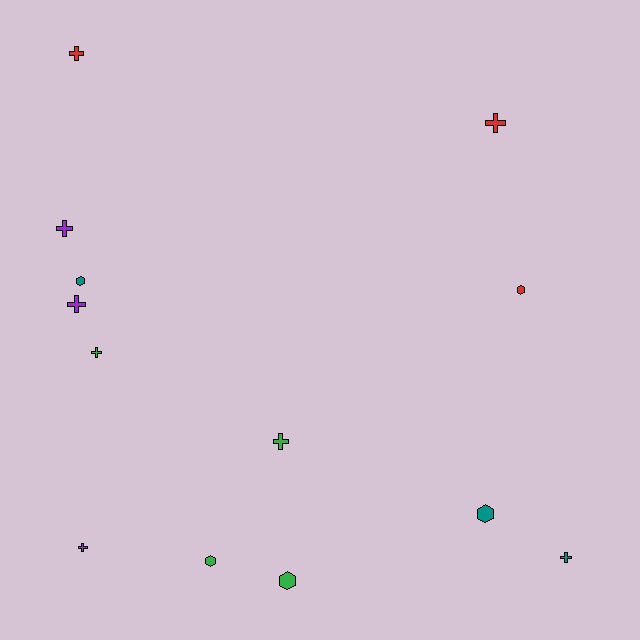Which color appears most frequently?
Green, with 4 objects.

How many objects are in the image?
There are 13 objects.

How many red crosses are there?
There are 2 red crosses.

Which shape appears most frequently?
Cross, with 8 objects.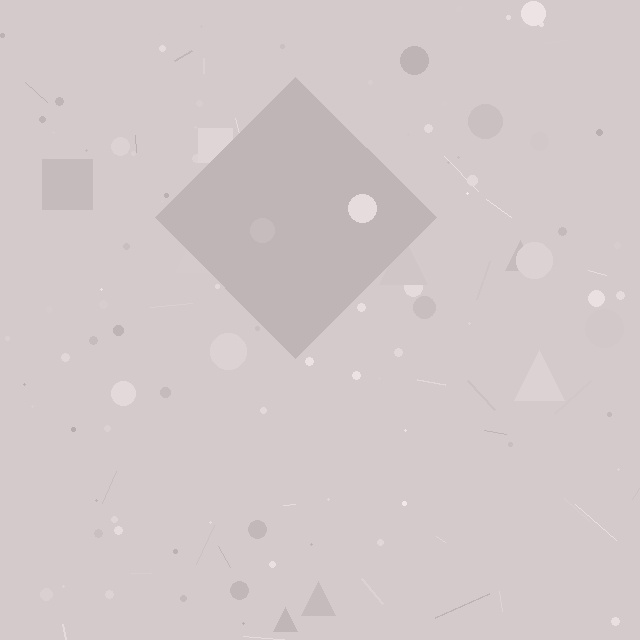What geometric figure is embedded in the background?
A diamond is embedded in the background.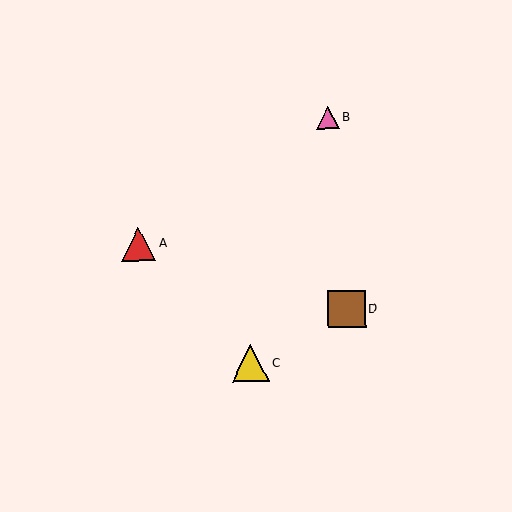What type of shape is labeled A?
Shape A is a red triangle.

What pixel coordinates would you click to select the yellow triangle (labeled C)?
Click at (251, 363) to select the yellow triangle C.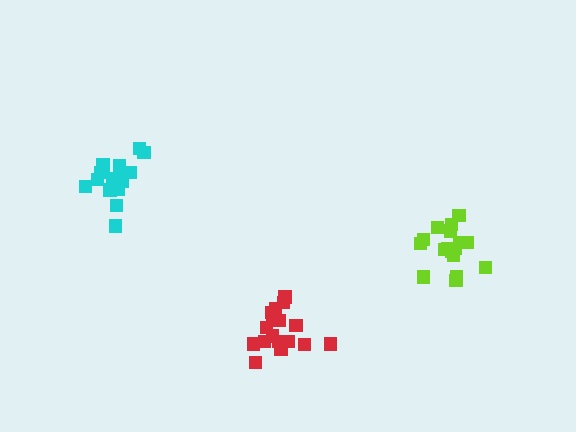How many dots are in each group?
Group 1: 15 dots, Group 2: 17 dots, Group 3: 17 dots (49 total).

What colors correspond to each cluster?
The clusters are colored: cyan, red, lime.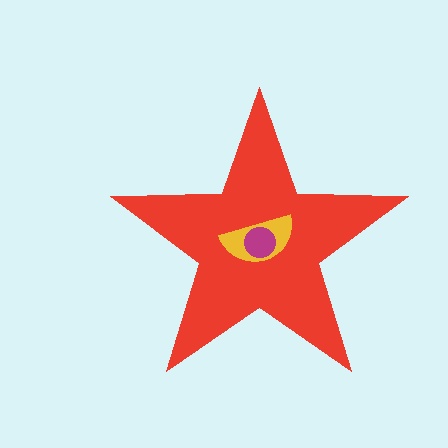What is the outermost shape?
The red star.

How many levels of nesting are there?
3.